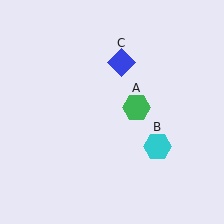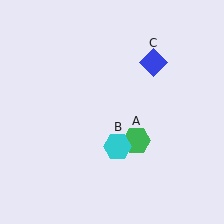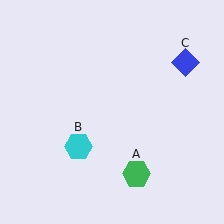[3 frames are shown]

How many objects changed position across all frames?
3 objects changed position: green hexagon (object A), cyan hexagon (object B), blue diamond (object C).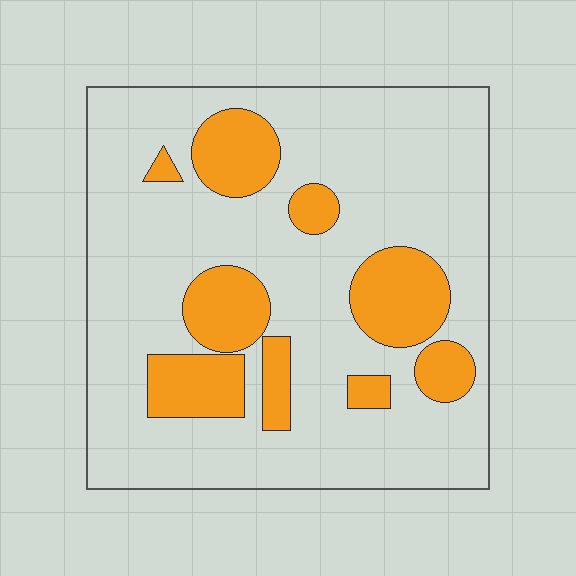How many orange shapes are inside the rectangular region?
9.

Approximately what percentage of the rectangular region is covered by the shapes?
Approximately 25%.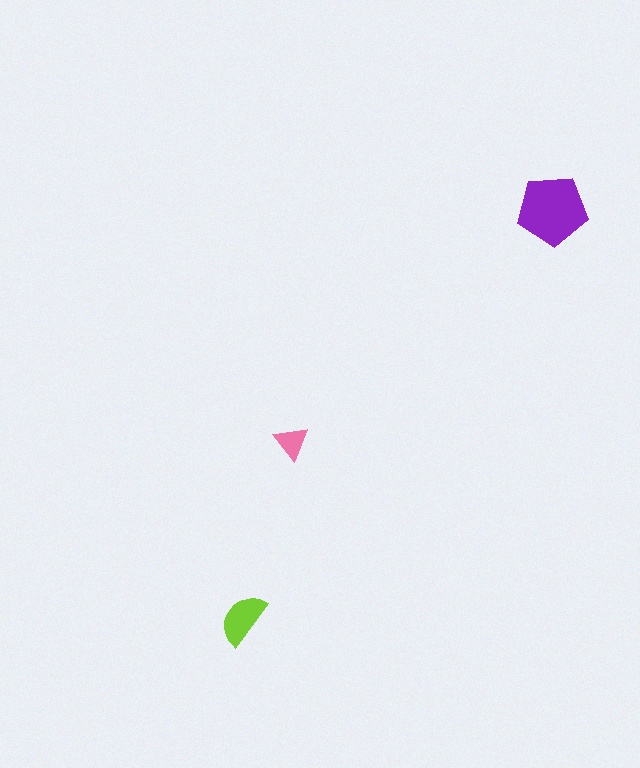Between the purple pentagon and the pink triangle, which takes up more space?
The purple pentagon.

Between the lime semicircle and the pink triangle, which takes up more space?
The lime semicircle.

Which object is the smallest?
The pink triangle.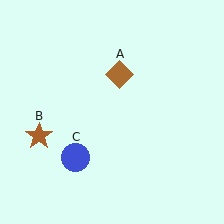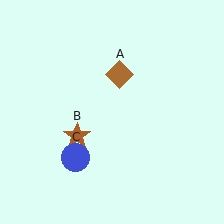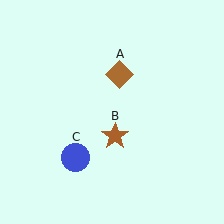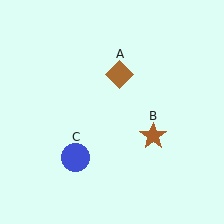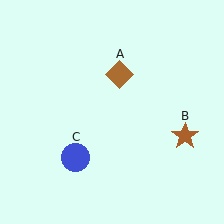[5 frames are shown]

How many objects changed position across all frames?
1 object changed position: brown star (object B).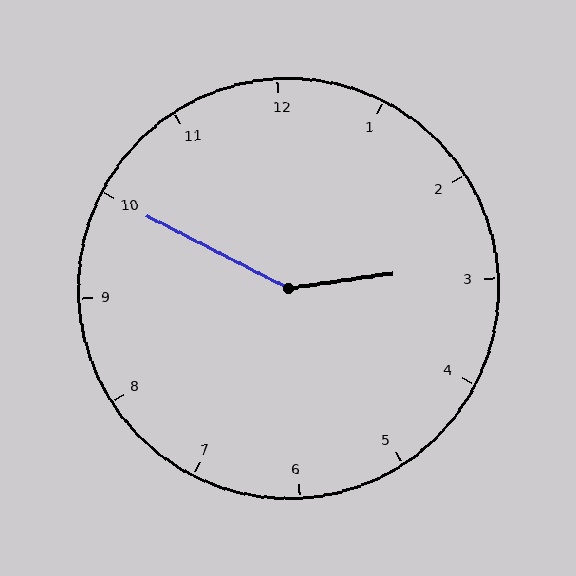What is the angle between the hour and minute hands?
Approximately 145 degrees.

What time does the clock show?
2:50.